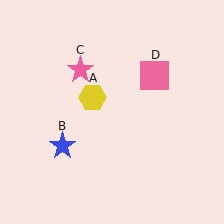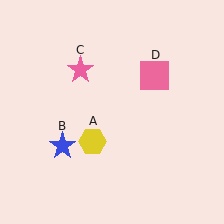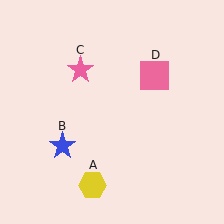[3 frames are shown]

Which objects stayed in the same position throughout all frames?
Blue star (object B) and pink star (object C) and pink square (object D) remained stationary.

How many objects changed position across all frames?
1 object changed position: yellow hexagon (object A).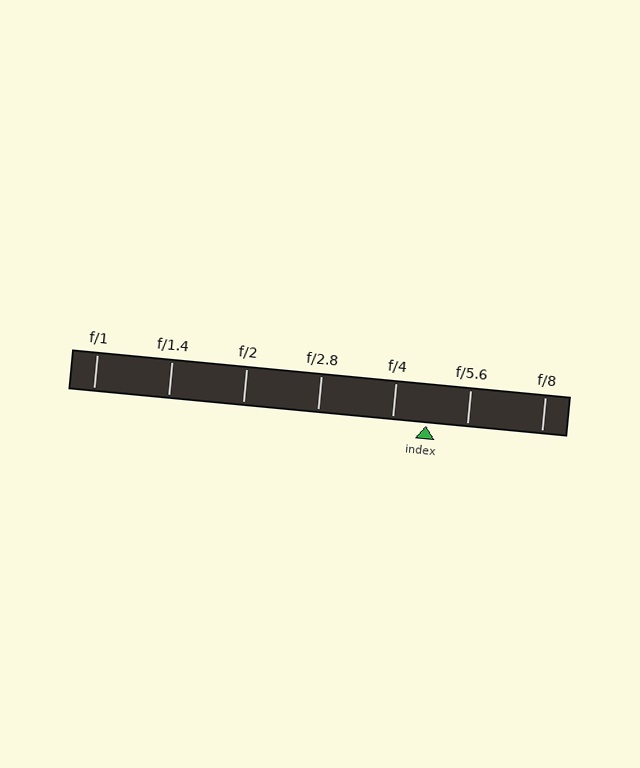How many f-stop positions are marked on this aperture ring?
There are 7 f-stop positions marked.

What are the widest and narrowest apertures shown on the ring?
The widest aperture shown is f/1 and the narrowest is f/8.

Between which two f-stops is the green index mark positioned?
The index mark is between f/4 and f/5.6.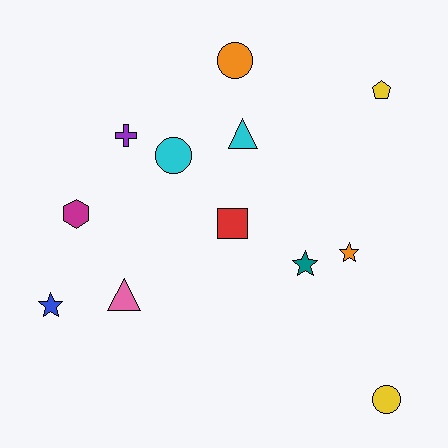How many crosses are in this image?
There is 1 cross.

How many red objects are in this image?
There is 1 red object.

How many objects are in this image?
There are 12 objects.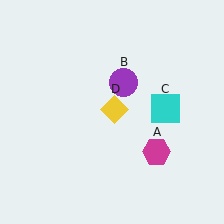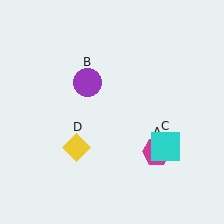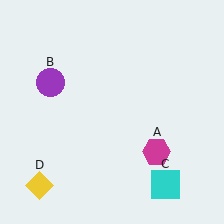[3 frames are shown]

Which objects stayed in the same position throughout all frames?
Magenta hexagon (object A) remained stationary.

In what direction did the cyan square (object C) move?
The cyan square (object C) moved down.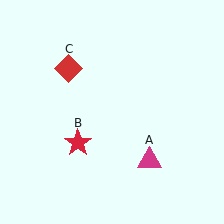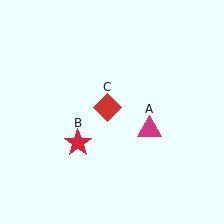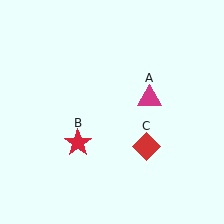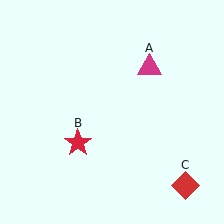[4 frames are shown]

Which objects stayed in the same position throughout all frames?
Red star (object B) remained stationary.